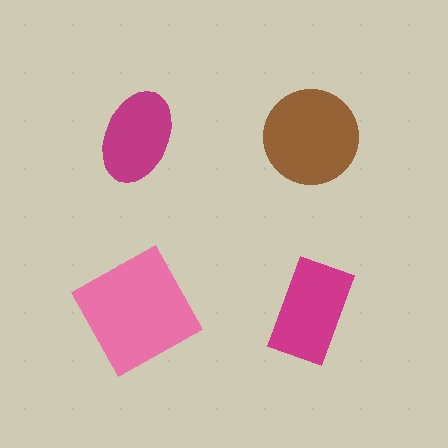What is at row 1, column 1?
A magenta ellipse.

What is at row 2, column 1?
A pink square.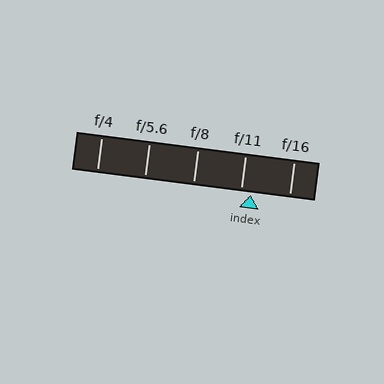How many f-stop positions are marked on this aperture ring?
There are 5 f-stop positions marked.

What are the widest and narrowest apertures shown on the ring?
The widest aperture shown is f/4 and the narrowest is f/16.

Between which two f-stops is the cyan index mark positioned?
The index mark is between f/11 and f/16.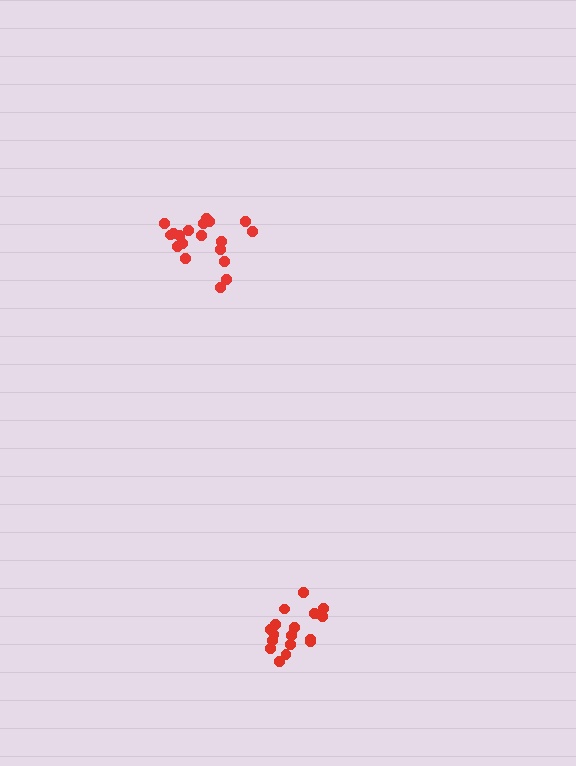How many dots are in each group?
Group 1: 19 dots, Group 2: 17 dots (36 total).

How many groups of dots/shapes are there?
There are 2 groups.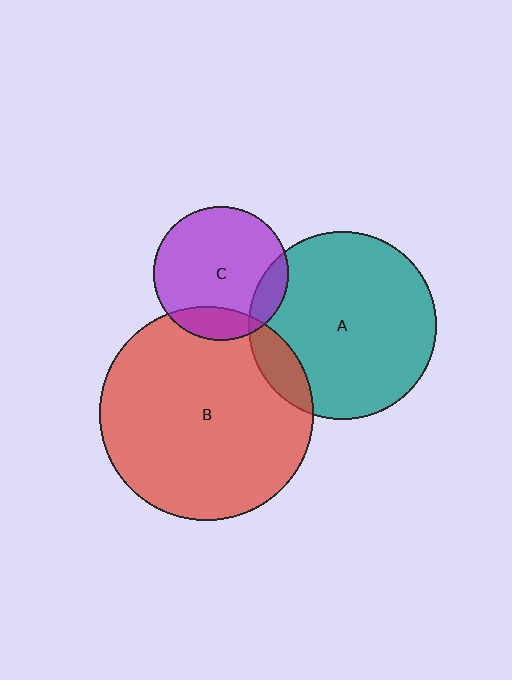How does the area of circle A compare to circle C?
Approximately 2.0 times.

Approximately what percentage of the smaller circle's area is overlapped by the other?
Approximately 15%.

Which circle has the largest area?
Circle B (red).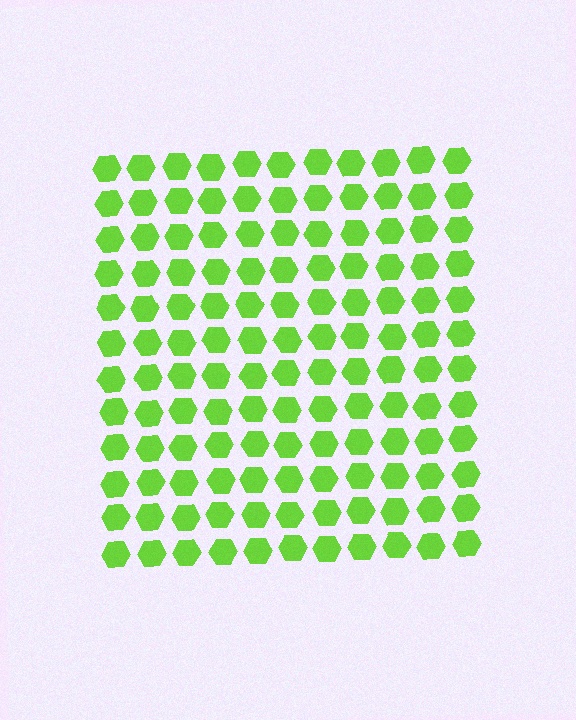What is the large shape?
The large shape is a square.